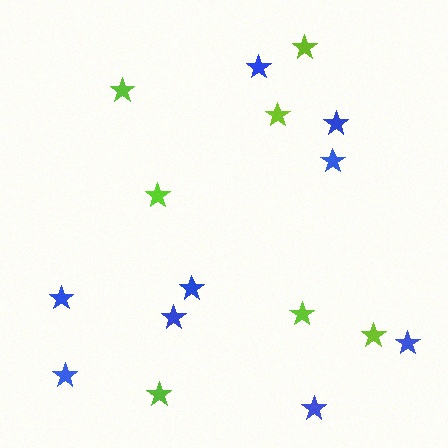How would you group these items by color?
There are 2 groups: one group of blue stars (9) and one group of lime stars (7).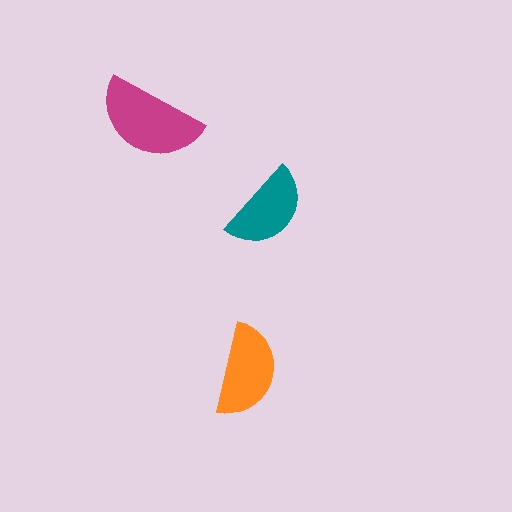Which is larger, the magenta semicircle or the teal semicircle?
The magenta one.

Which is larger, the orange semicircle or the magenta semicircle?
The magenta one.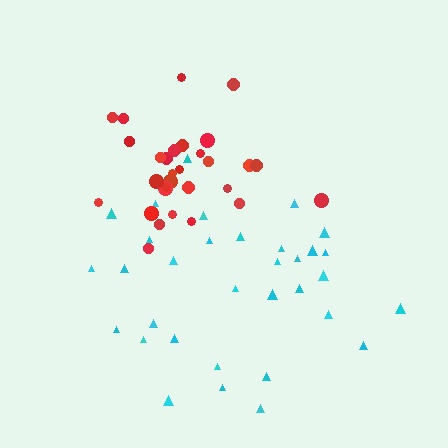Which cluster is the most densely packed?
Red.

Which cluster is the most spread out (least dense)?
Cyan.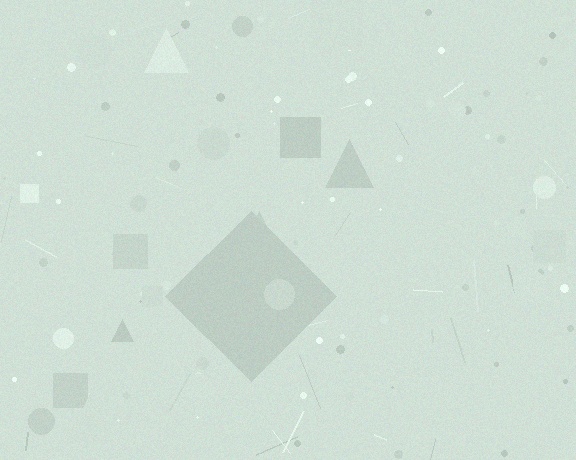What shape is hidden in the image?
A diamond is hidden in the image.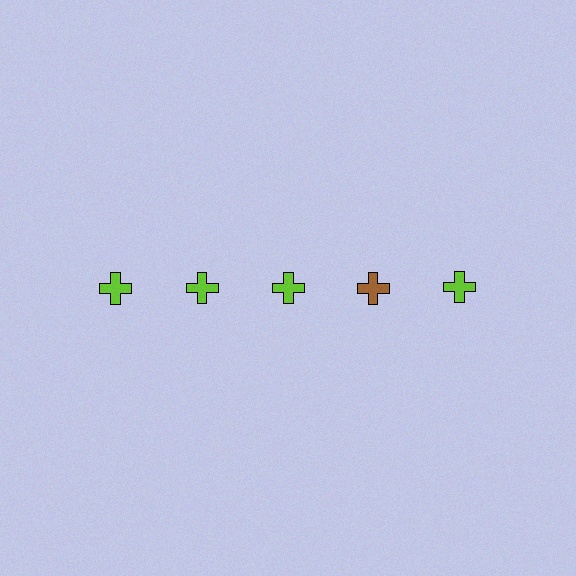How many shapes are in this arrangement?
There are 5 shapes arranged in a grid pattern.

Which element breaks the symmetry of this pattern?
The brown cross in the top row, second from right column breaks the symmetry. All other shapes are lime crosses.